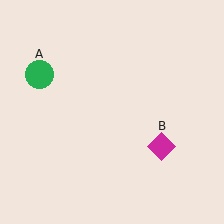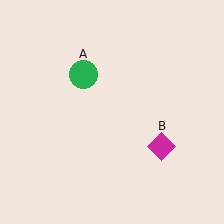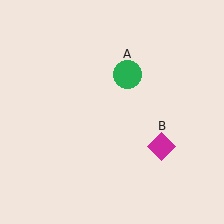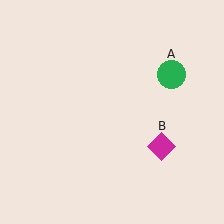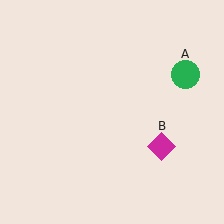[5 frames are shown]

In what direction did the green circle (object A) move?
The green circle (object A) moved right.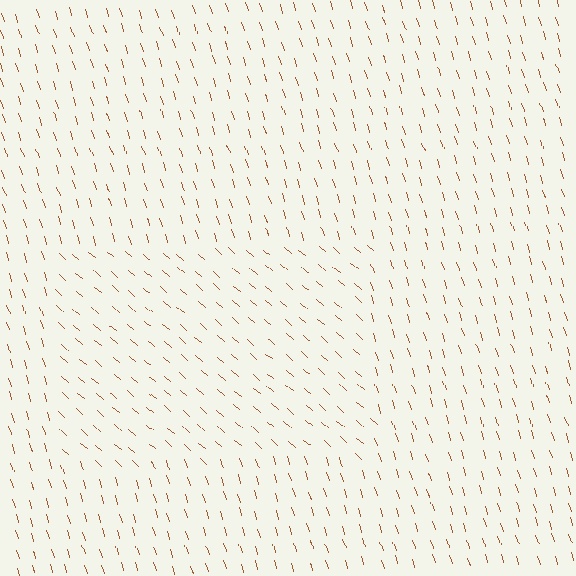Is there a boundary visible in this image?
Yes, there is a texture boundary formed by a change in line orientation.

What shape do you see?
I see a rectangle.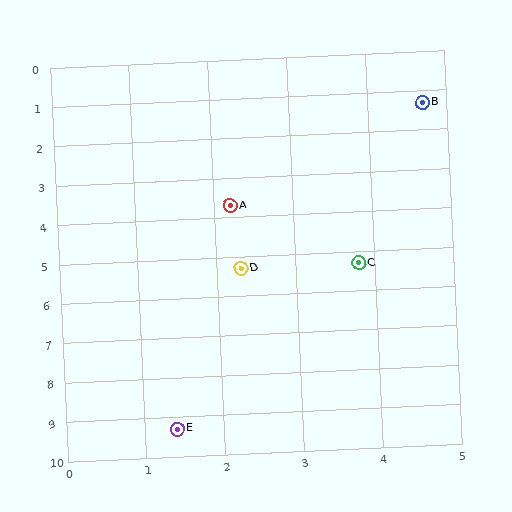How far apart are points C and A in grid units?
Points C and A are about 2.3 grid units apart.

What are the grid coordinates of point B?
Point B is at approximately (4.7, 1.3).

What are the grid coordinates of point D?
Point D is at approximately (2.3, 5.3).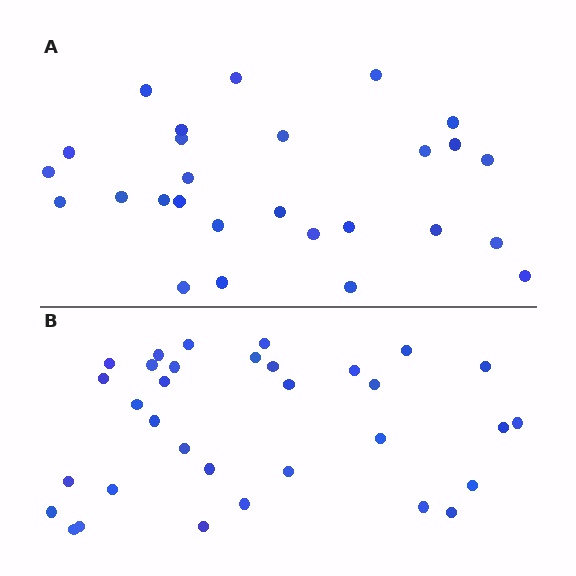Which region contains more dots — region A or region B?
Region B (the bottom region) has more dots.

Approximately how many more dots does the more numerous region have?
Region B has about 6 more dots than region A.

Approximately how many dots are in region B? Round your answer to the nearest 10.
About 30 dots. (The exact count is 33, which rounds to 30.)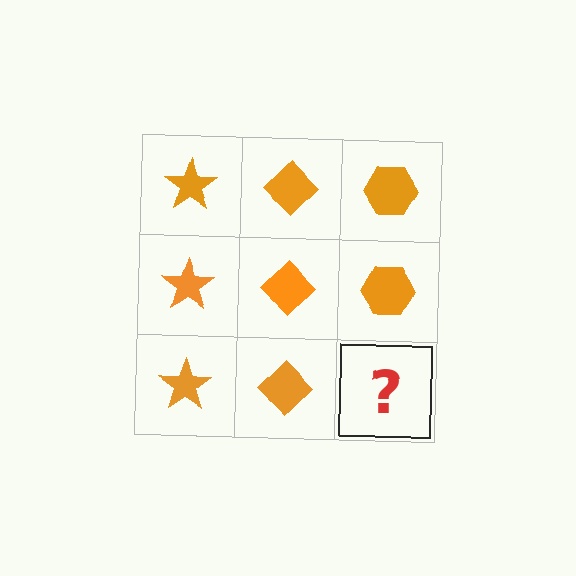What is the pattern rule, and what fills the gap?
The rule is that each column has a consistent shape. The gap should be filled with an orange hexagon.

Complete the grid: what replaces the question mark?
The question mark should be replaced with an orange hexagon.